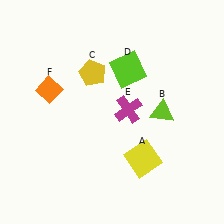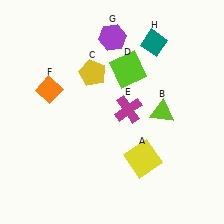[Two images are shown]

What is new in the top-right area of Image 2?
A teal diamond (H) was added in the top-right area of Image 2.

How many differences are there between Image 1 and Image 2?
There are 2 differences between the two images.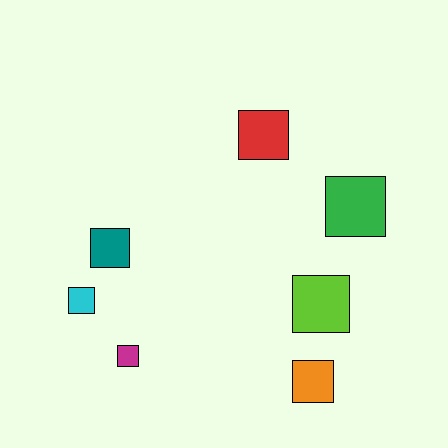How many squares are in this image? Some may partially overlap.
There are 7 squares.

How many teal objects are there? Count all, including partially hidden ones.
There is 1 teal object.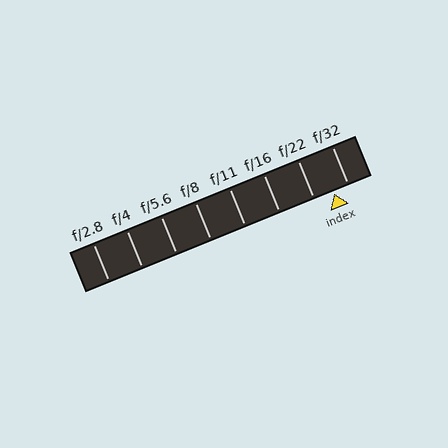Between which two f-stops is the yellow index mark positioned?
The index mark is between f/22 and f/32.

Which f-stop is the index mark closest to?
The index mark is closest to f/32.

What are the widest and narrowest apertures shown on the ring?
The widest aperture shown is f/2.8 and the narrowest is f/32.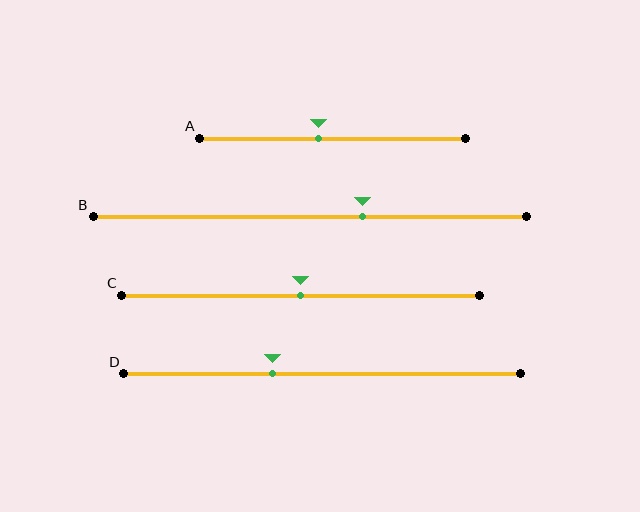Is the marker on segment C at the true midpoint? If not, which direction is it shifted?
Yes, the marker on segment C is at the true midpoint.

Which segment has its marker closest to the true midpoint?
Segment C has its marker closest to the true midpoint.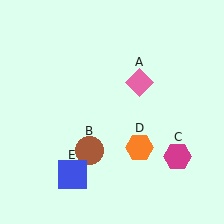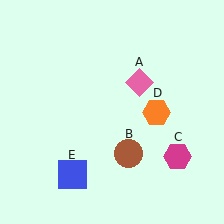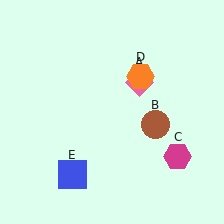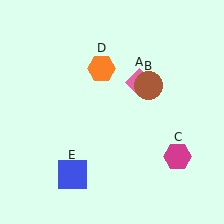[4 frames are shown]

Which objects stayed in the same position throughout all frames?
Pink diamond (object A) and magenta hexagon (object C) and blue square (object E) remained stationary.